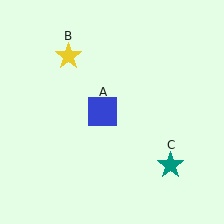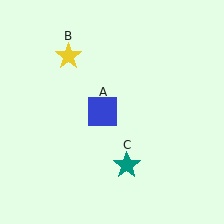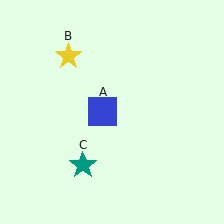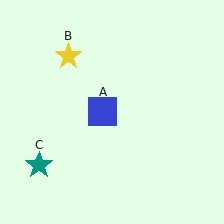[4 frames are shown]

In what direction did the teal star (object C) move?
The teal star (object C) moved left.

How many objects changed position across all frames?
1 object changed position: teal star (object C).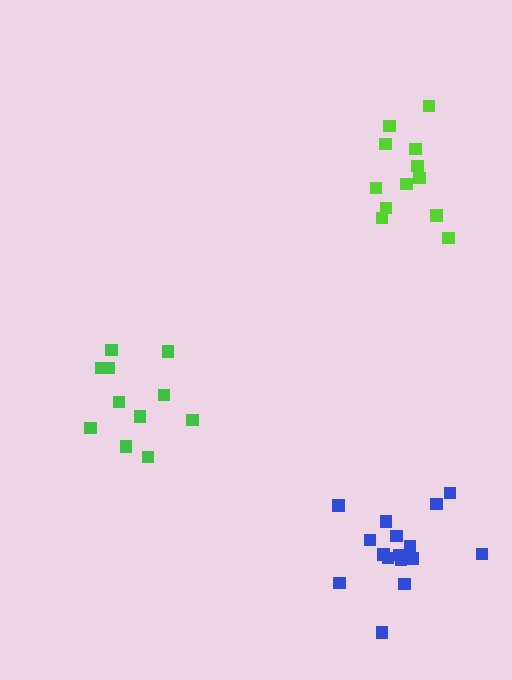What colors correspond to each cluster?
The clusters are colored: lime, green, blue.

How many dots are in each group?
Group 1: 12 dots, Group 2: 11 dots, Group 3: 16 dots (39 total).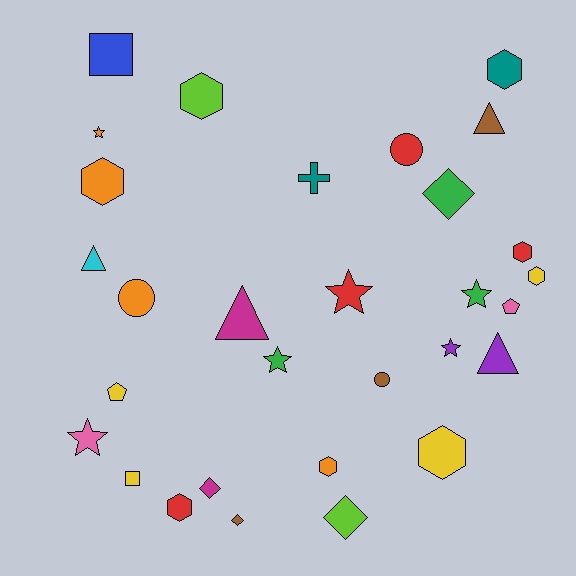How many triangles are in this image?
There are 4 triangles.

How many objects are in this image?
There are 30 objects.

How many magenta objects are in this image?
There are 2 magenta objects.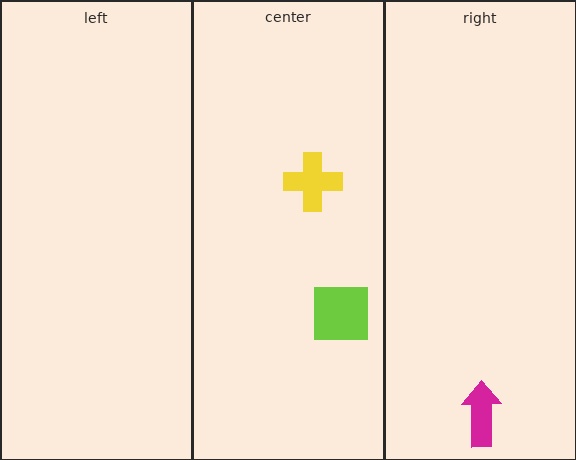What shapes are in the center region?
The yellow cross, the lime square.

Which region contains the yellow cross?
The center region.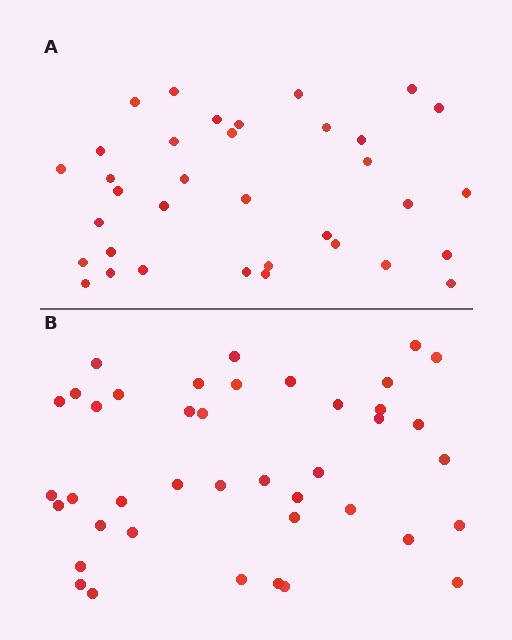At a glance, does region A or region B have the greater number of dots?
Region B (the bottom region) has more dots.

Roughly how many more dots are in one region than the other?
Region B has about 6 more dots than region A.